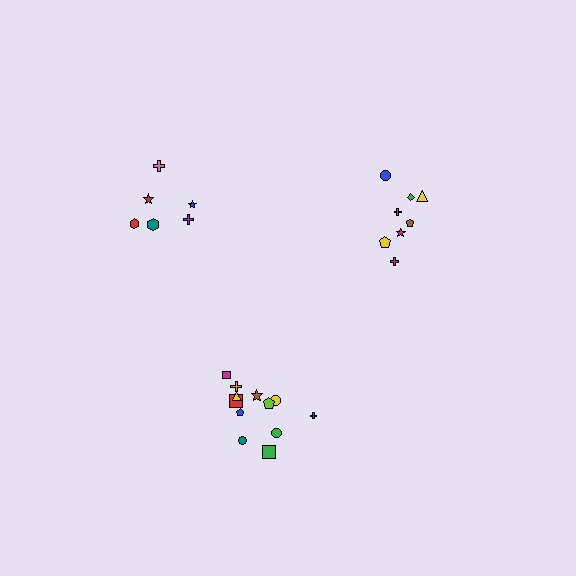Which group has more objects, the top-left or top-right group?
The top-right group.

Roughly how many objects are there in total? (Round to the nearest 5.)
Roughly 25 objects in total.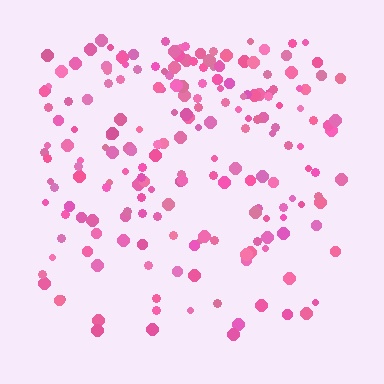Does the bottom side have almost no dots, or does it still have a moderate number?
Still a moderate number, just noticeably fewer than the top.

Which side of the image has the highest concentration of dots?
The top.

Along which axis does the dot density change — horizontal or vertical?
Vertical.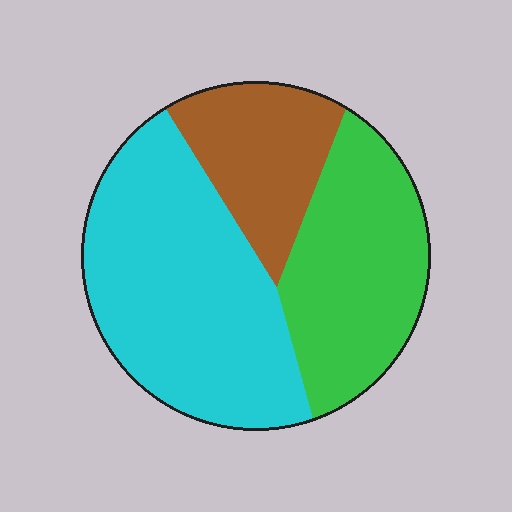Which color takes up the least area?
Brown, at roughly 20%.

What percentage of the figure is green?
Green covers about 30% of the figure.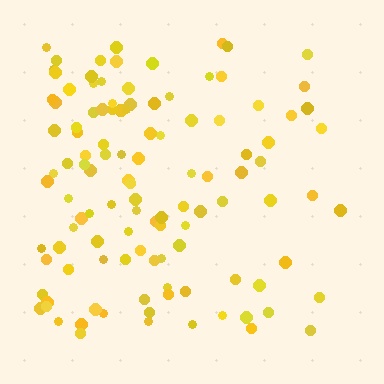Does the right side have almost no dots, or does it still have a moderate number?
Still a moderate number, just noticeably fewer than the left.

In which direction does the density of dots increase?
From right to left, with the left side densest.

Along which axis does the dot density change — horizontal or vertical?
Horizontal.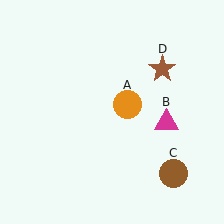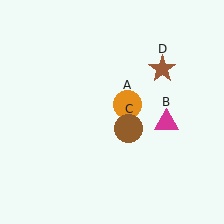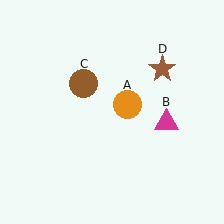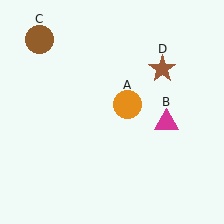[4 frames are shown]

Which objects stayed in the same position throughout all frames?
Orange circle (object A) and magenta triangle (object B) and brown star (object D) remained stationary.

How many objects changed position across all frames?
1 object changed position: brown circle (object C).